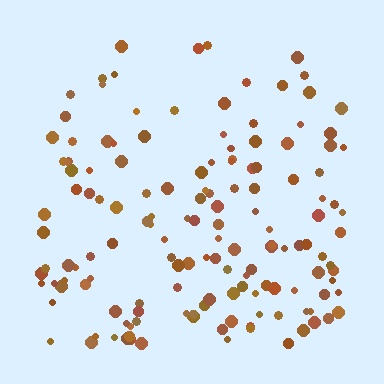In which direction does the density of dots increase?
From top to bottom, with the bottom side densest.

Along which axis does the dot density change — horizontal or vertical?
Vertical.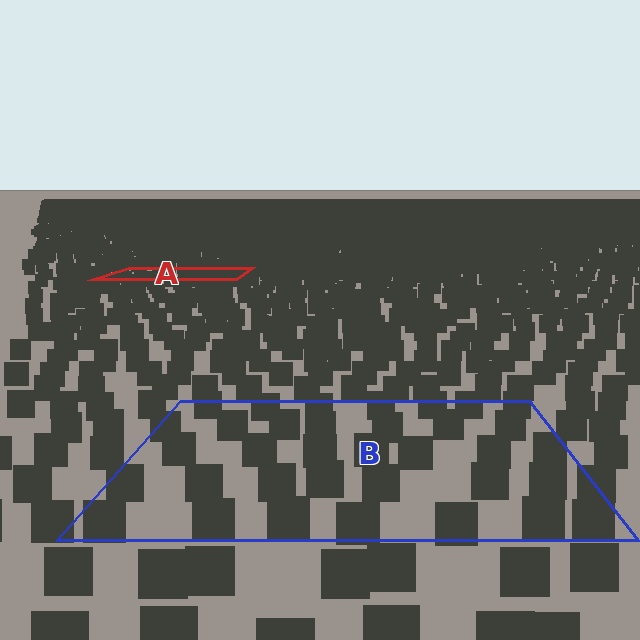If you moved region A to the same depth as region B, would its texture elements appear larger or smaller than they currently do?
They would appear larger. At a closer depth, the same texture elements are projected at a bigger on-screen size.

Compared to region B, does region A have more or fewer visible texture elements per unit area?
Region A has more texture elements per unit area — they are packed more densely because it is farther away.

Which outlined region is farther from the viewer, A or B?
Region A is farther from the viewer — the texture elements inside it appear smaller and more densely packed.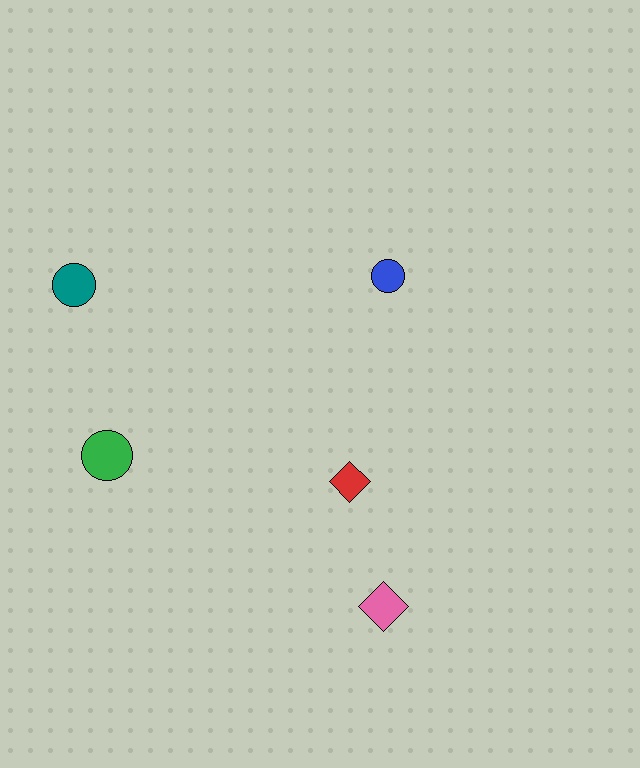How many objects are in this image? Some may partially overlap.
There are 5 objects.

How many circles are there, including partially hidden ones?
There are 3 circles.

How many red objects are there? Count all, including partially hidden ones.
There is 1 red object.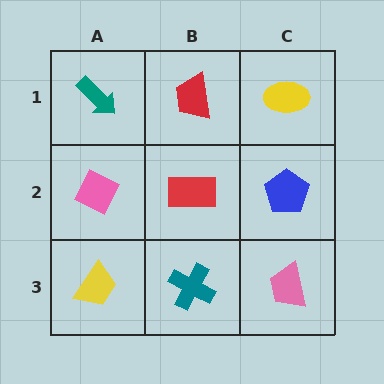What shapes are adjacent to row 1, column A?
A pink diamond (row 2, column A), a red trapezoid (row 1, column B).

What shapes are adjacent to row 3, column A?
A pink diamond (row 2, column A), a teal cross (row 3, column B).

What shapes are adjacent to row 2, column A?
A teal arrow (row 1, column A), a yellow trapezoid (row 3, column A), a red rectangle (row 2, column B).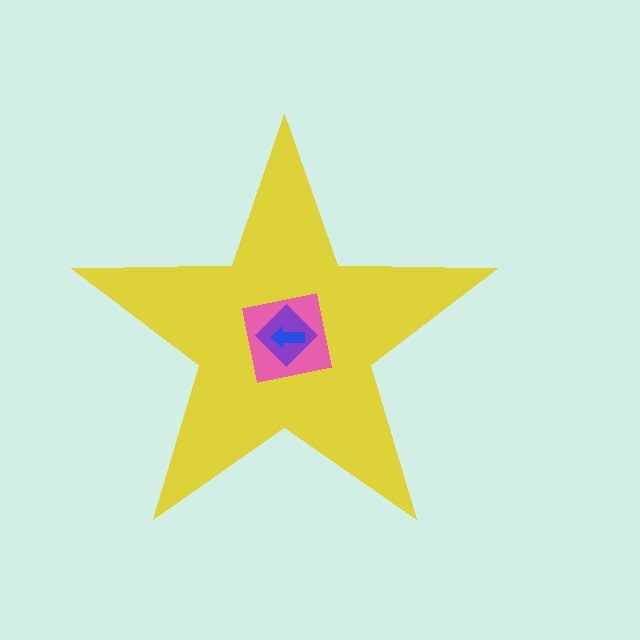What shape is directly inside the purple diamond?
The blue arrow.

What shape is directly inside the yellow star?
The pink square.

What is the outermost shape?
The yellow star.